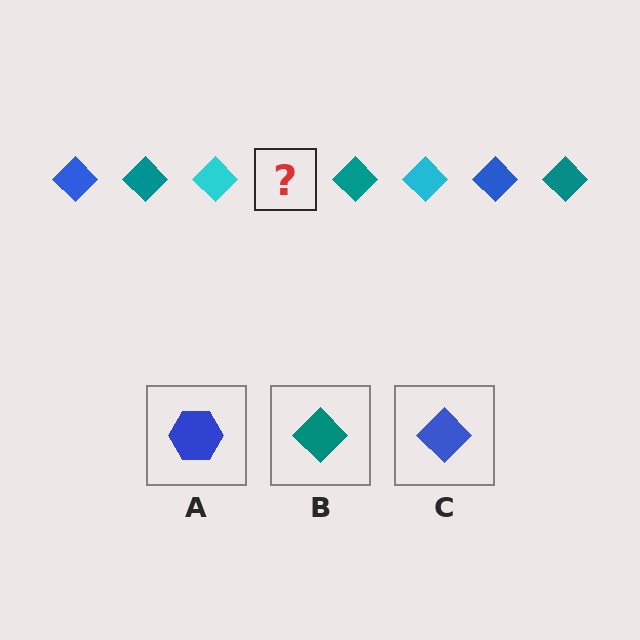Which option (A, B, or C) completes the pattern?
C.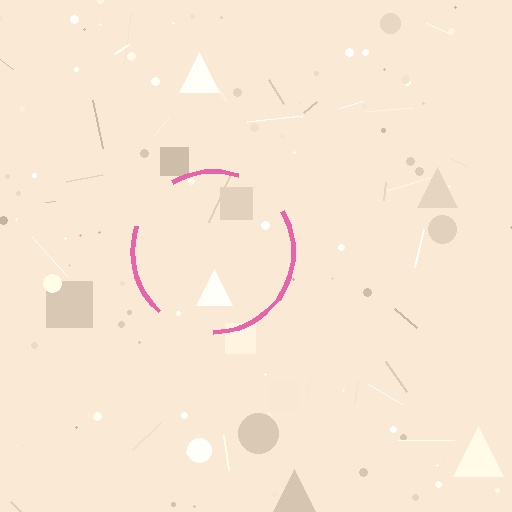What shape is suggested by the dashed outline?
The dashed outline suggests a circle.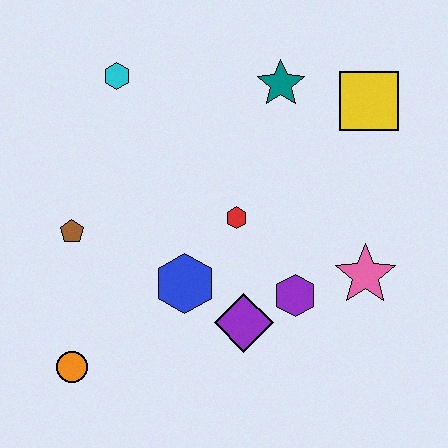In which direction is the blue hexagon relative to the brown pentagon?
The blue hexagon is to the right of the brown pentagon.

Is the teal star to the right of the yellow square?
No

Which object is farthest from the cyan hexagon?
The pink star is farthest from the cyan hexagon.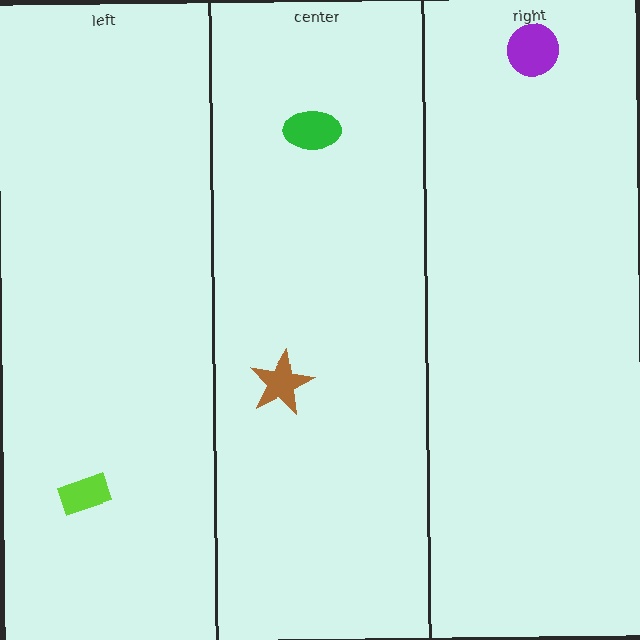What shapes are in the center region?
The green ellipse, the brown star.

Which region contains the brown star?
The center region.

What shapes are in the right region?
The purple circle.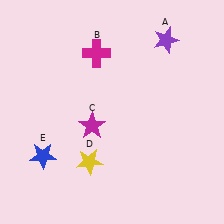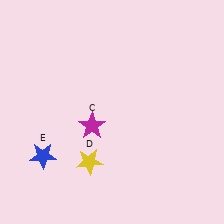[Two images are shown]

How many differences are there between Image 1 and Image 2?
There are 2 differences between the two images.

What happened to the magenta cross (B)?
The magenta cross (B) was removed in Image 2. It was in the top-left area of Image 1.